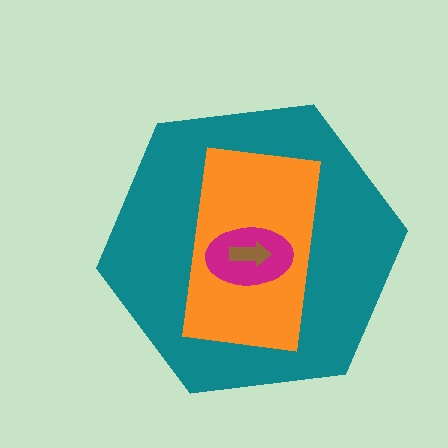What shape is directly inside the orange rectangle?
The magenta ellipse.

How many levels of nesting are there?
4.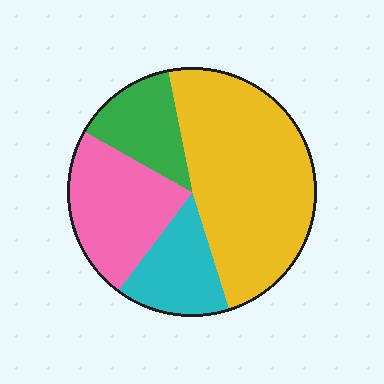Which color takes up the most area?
Yellow, at roughly 50%.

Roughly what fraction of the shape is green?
Green takes up less than a quarter of the shape.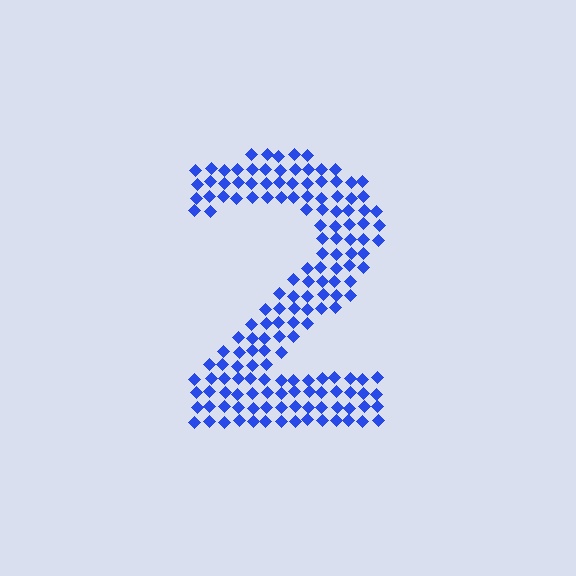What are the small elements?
The small elements are diamonds.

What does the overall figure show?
The overall figure shows the digit 2.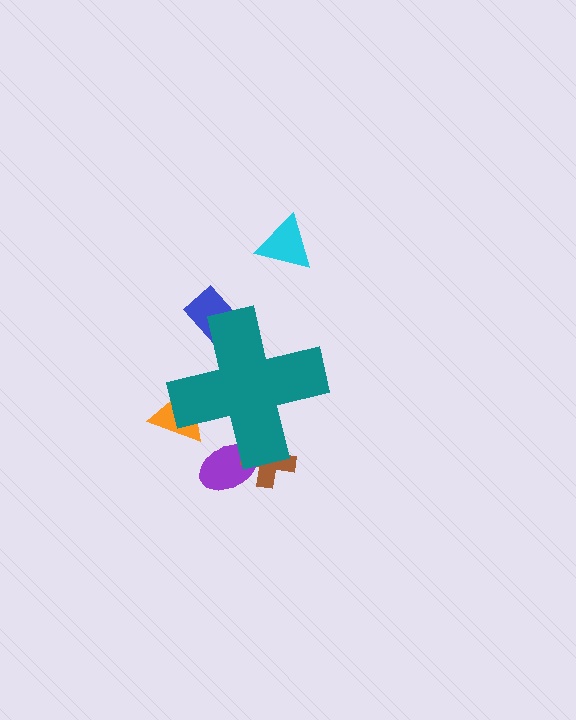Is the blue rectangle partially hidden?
Yes, the blue rectangle is partially hidden behind the teal cross.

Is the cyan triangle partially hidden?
No, the cyan triangle is fully visible.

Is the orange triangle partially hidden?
Yes, the orange triangle is partially hidden behind the teal cross.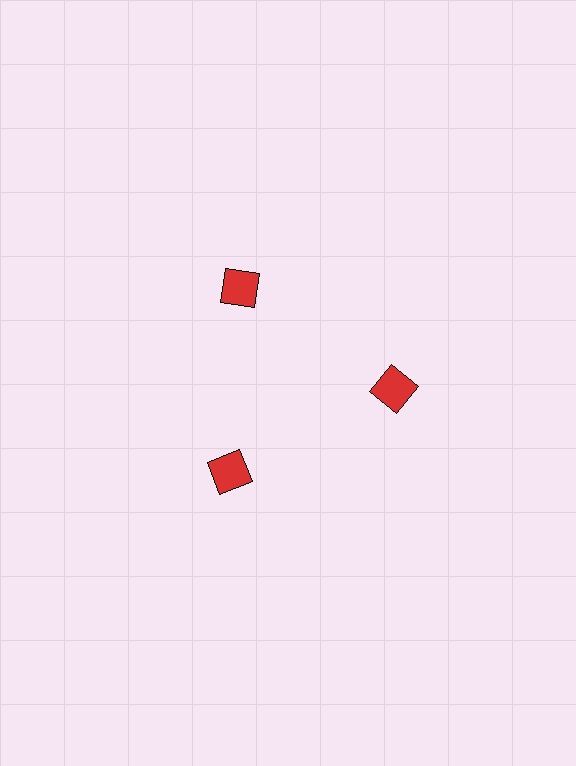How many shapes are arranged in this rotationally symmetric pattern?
There are 3 shapes, arranged in 3 groups of 1.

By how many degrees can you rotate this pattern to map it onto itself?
The pattern maps onto itself every 120 degrees of rotation.